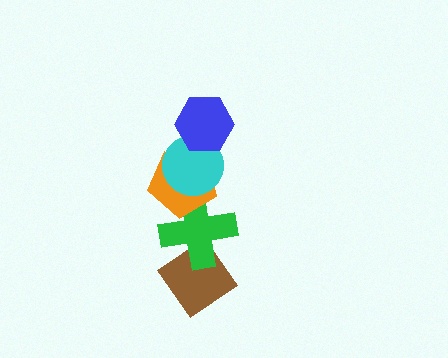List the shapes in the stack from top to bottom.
From top to bottom: the blue hexagon, the cyan circle, the orange pentagon, the green cross, the brown diamond.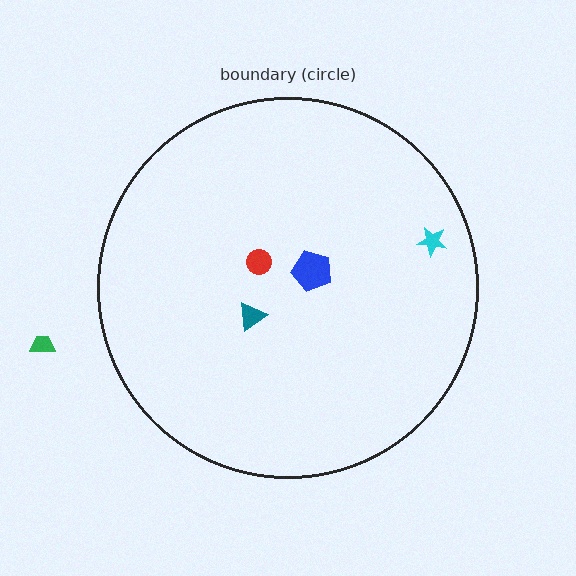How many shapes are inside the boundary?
4 inside, 1 outside.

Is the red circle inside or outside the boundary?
Inside.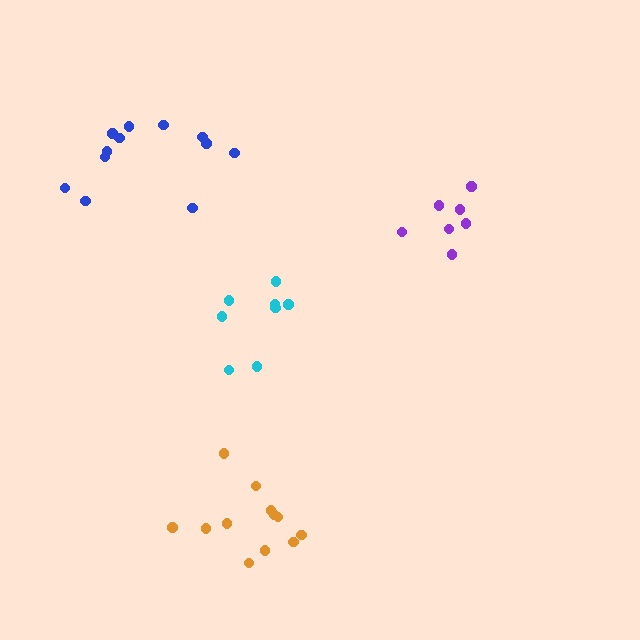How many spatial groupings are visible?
There are 4 spatial groupings.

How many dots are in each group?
Group 1: 7 dots, Group 2: 12 dots, Group 3: 8 dots, Group 4: 12 dots (39 total).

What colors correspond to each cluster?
The clusters are colored: purple, orange, cyan, blue.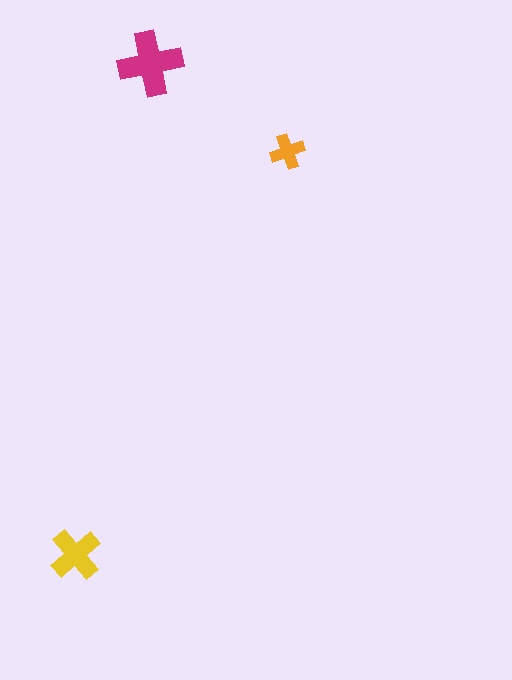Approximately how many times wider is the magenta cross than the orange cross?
About 2 times wider.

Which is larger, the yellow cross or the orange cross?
The yellow one.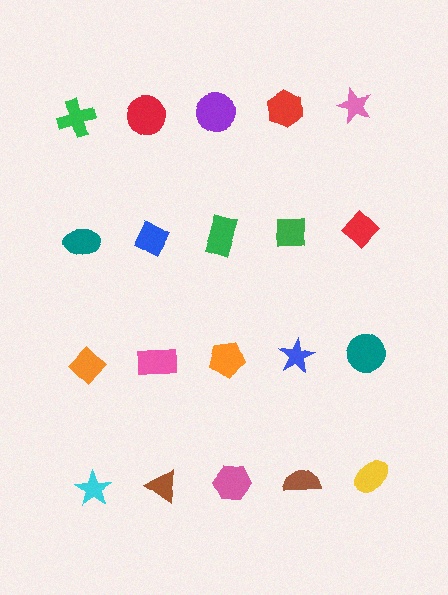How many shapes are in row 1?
5 shapes.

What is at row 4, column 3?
A pink hexagon.